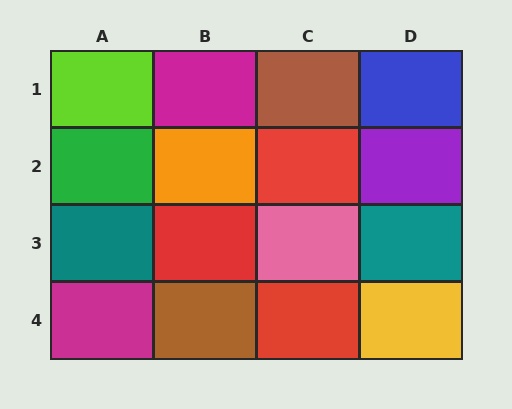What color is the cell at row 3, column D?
Teal.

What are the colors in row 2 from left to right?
Green, orange, red, purple.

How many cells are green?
1 cell is green.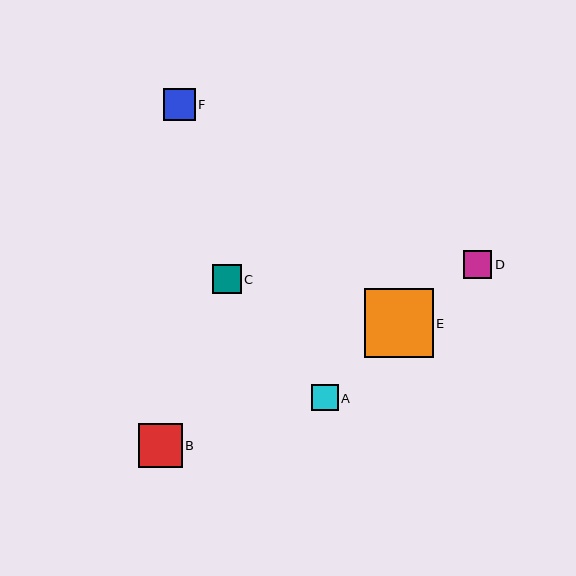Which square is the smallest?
Square A is the smallest with a size of approximately 27 pixels.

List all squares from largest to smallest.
From largest to smallest: E, B, F, C, D, A.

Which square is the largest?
Square E is the largest with a size of approximately 69 pixels.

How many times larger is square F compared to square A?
Square F is approximately 1.2 times the size of square A.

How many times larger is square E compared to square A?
Square E is approximately 2.6 times the size of square A.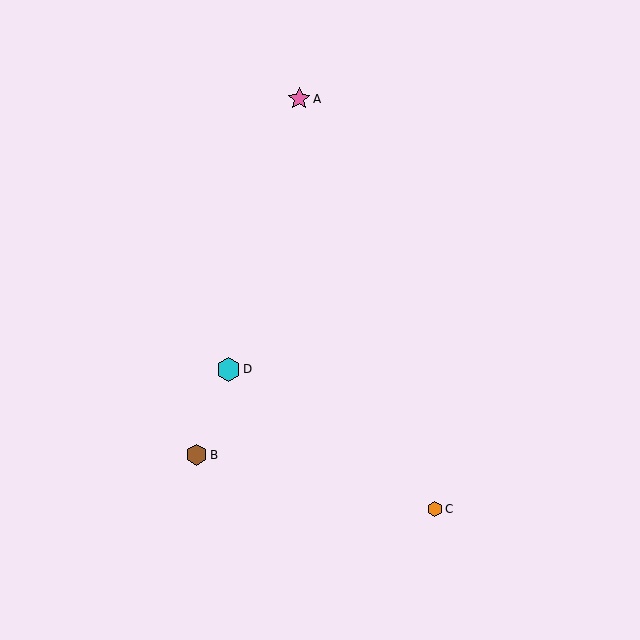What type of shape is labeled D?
Shape D is a cyan hexagon.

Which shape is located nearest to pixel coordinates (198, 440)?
The brown hexagon (labeled B) at (197, 455) is nearest to that location.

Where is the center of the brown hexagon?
The center of the brown hexagon is at (197, 455).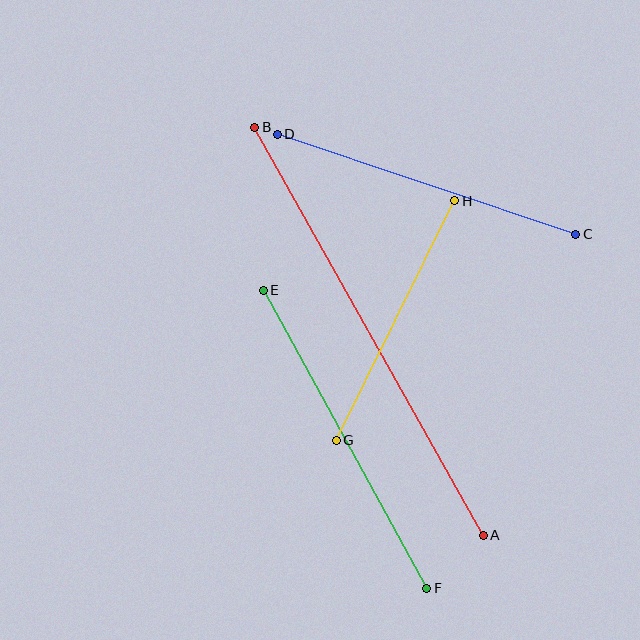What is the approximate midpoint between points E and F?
The midpoint is at approximately (345, 439) pixels.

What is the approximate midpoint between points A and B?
The midpoint is at approximately (369, 331) pixels.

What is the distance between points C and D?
The distance is approximately 315 pixels.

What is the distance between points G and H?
The distance is approximately 268 pixels.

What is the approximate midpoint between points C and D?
The midpoint is at approximately (426, 184) pixels.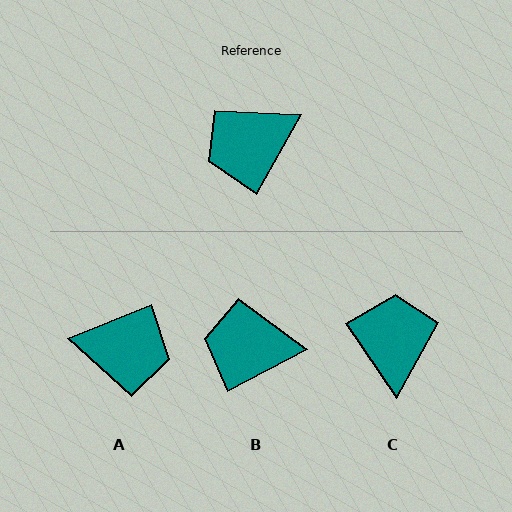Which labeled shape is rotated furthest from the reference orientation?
A, about 141 degrees away.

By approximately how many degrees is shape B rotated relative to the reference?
Approximately 33 degrees clockwise.